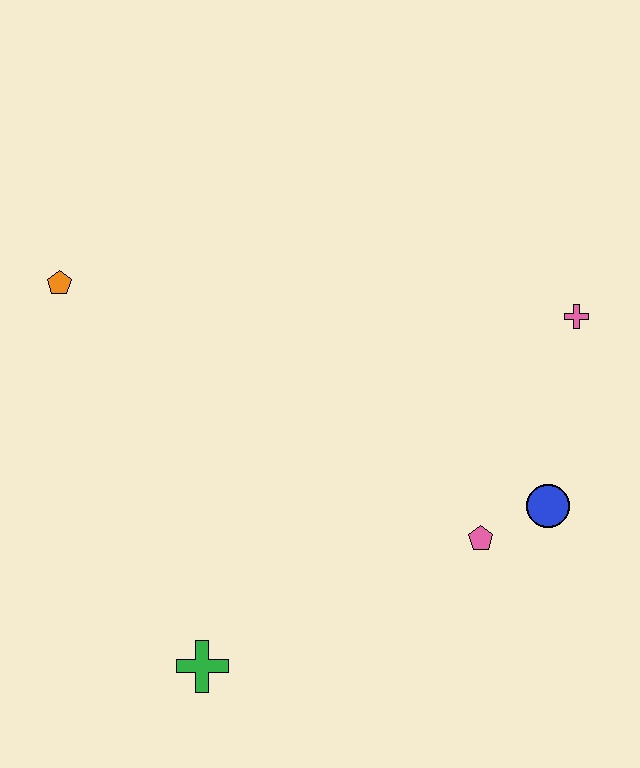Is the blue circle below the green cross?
No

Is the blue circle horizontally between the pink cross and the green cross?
Yes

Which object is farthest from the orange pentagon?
The blue circle is farthest from the orange pentagon.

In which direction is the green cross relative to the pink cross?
The green cross is to the left of the pink cross.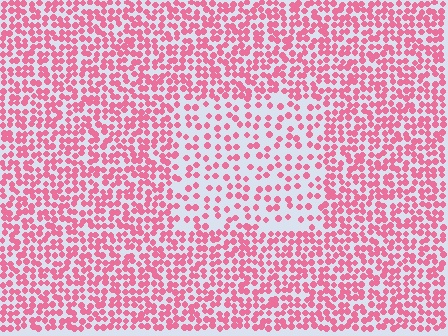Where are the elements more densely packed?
The elements are more densely packed outside the rectangle boundary.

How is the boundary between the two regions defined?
The boundary is defined by a change in element density (approximately 2.0x ratio). All elements are the same color, size, and shape.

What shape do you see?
I see a rectangle.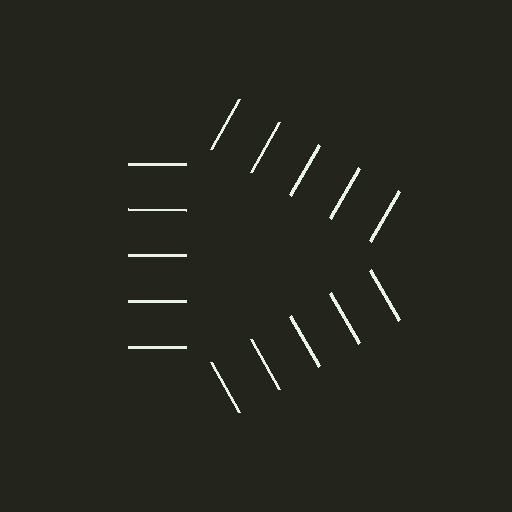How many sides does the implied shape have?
3 sides — the line-ends trace a triangle.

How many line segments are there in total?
15 — 5 along each of the 3 edges.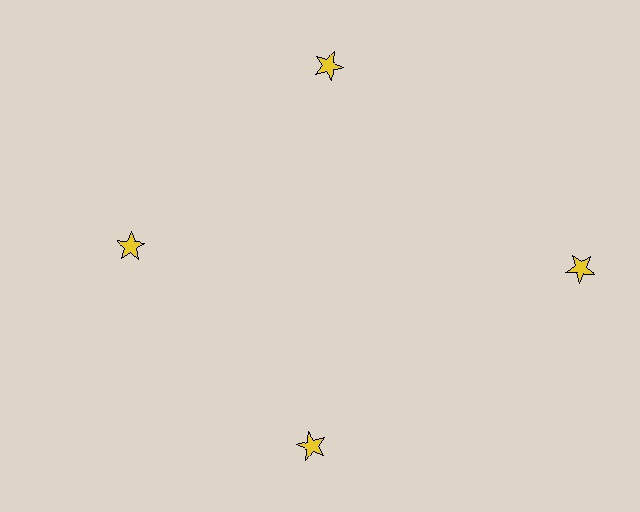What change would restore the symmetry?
The symmetry would be restored by moving it inward, back onto the ring so that all 4 stars sit at equal angles and equal distance from the center.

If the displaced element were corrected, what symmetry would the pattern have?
It would have 4-fold rotational symmetry — the pattern would map onto itself every 90 degrees.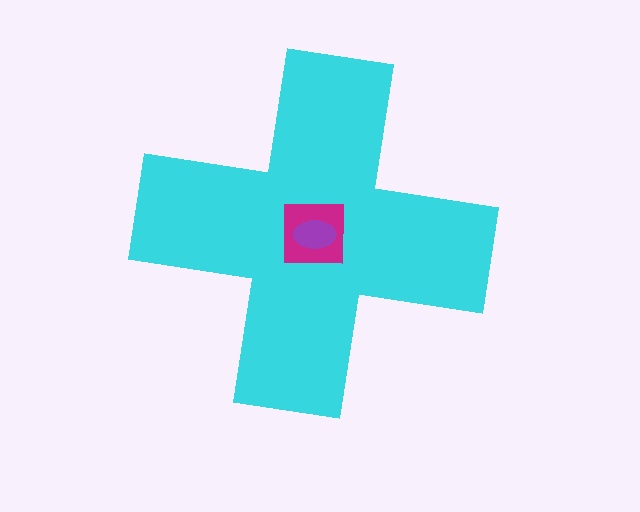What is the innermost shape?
The purple ellipse.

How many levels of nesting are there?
3.